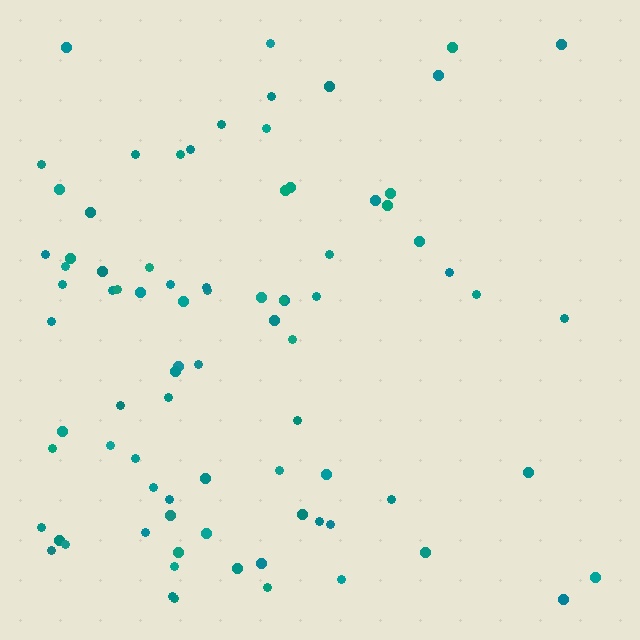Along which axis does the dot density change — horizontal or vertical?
Horizontal.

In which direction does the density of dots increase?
From right to left, with the left side densest.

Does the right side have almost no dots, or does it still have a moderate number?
Still a moderate number, just noticeably fewer than the left.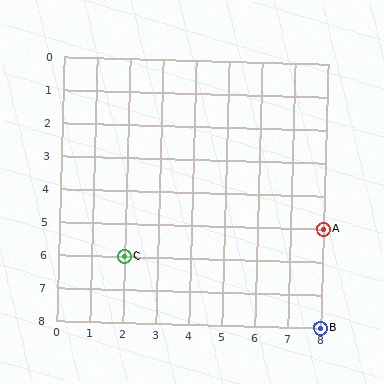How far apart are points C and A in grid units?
Points C and A are 6 columns and 1 row apart (about 6.1 grid units diagonally).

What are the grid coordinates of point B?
Point B is at grid coordinates (8, 8).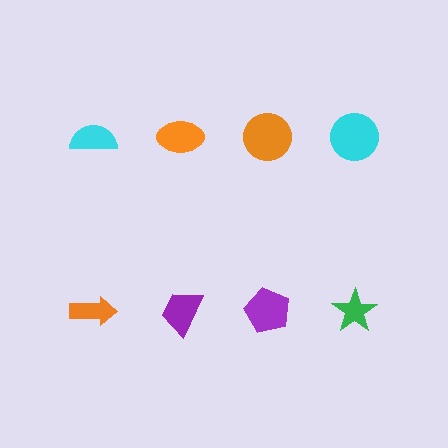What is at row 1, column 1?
A cyan semicircle.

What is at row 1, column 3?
An orange circle.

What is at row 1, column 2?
An orange ellipse.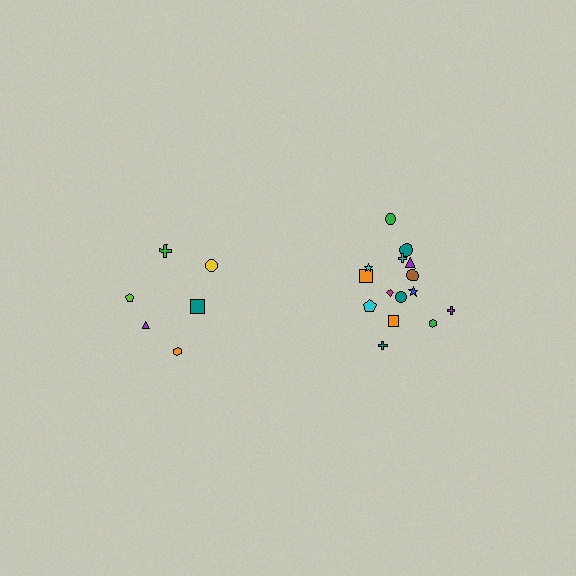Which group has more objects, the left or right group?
The right group.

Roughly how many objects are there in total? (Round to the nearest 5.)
Roughly 20 objects in total.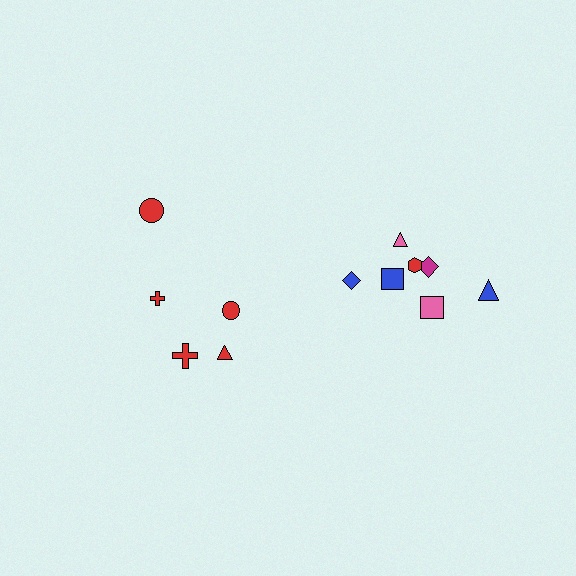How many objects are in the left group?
There are 5 objects.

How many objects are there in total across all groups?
There are 12 objects.